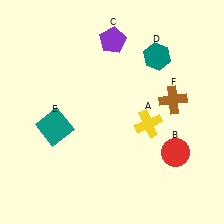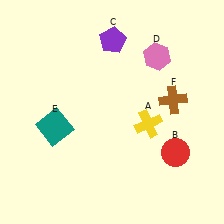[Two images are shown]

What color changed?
The hexagon (D) changed from teal in Image 1 to pink in Image 2.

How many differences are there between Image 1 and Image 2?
There is 1 difference between the two images.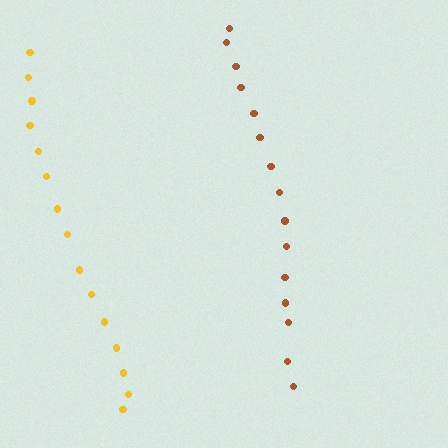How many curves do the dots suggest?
There are 2 distinct paths.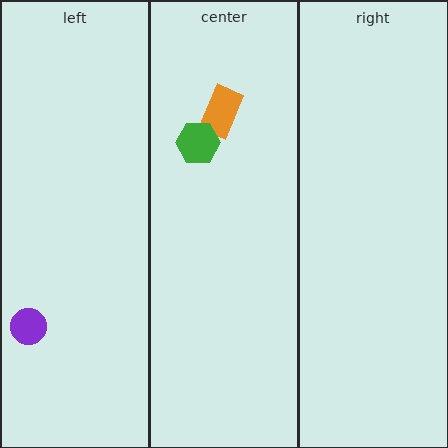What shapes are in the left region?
The purple circle.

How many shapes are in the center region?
2.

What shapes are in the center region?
The orange rectangle, the green hexagon.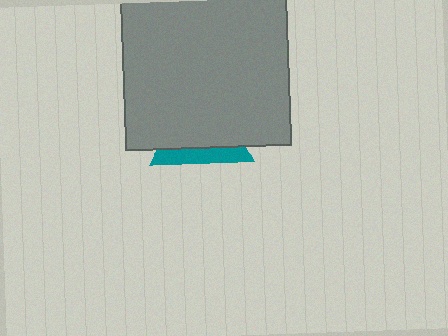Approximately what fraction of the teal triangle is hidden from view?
Roughly 68% of the teal triangle is hidden behind the gray square.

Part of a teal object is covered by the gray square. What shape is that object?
It is a triangle.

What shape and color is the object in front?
The object in front is a gray square.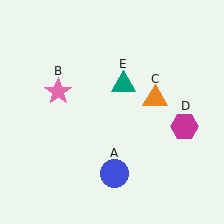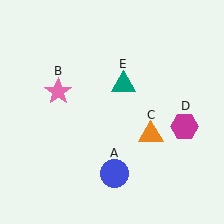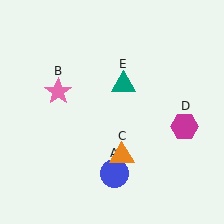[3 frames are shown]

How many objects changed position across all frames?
1 object changed position: orange triangle (object C).